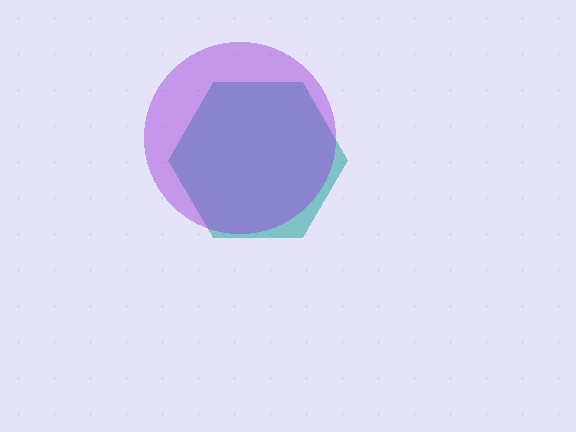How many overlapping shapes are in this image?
There are 2 overlapping shapes in the image.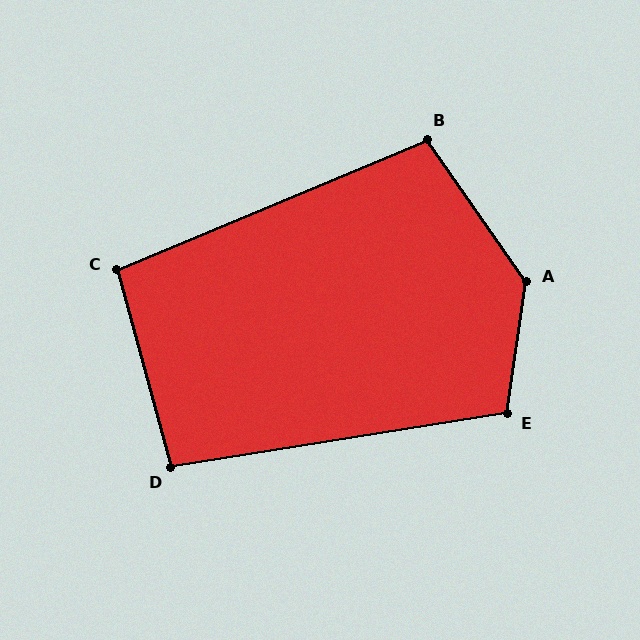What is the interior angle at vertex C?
Approximately 97 degrees (obtuse).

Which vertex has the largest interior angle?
A, at approximately 137 degrees.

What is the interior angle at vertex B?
Approximately 102 degrees (obtuse).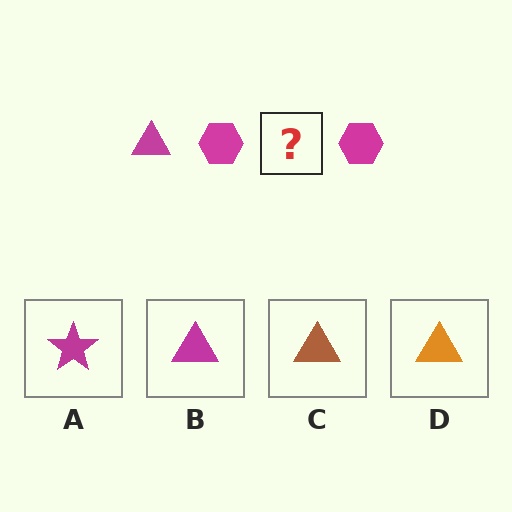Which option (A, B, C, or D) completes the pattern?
B.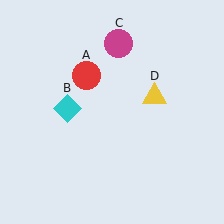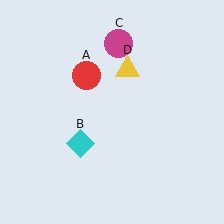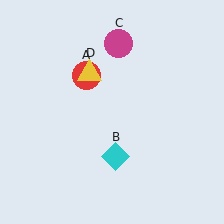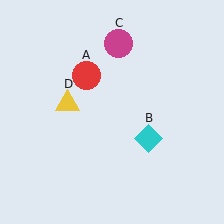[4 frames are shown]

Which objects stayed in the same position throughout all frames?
Red circle (object A) and magenta circle (object C) remained stationary.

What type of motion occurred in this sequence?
The cyan diamond (object B), yellow triangle (object D) rotated counterclockwise around the center of the scene.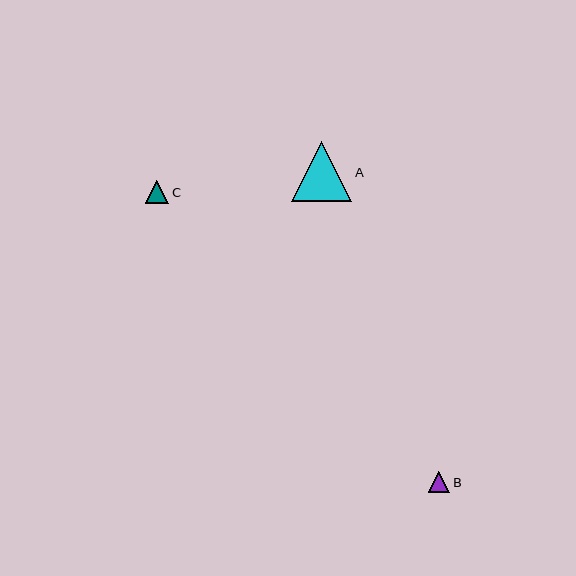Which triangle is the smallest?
Triangle B is the smallest with a size of approximately 21 pixels.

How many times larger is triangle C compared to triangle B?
Triangle C is approximately 1.1 times the size of triangle B.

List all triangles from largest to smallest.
From largest to smallest: A, C, B.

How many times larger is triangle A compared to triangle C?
Triangle A is approximately 2.6 times the size of triangle C.